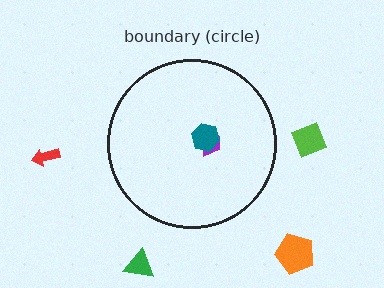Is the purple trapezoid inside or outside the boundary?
Inside.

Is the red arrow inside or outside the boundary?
Outside.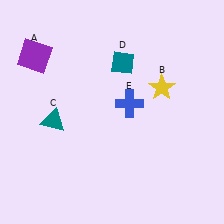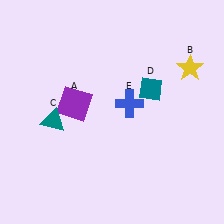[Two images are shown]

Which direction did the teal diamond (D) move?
The teal diamond (D) moved right.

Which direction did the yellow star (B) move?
The yellow star (B) moved right.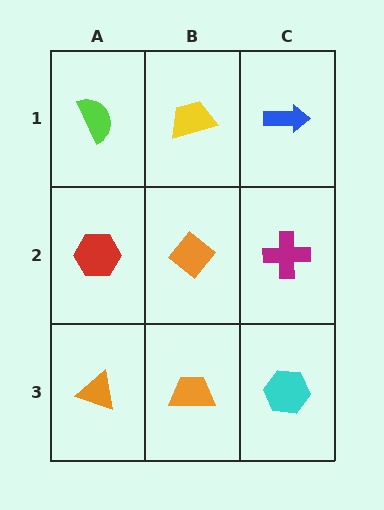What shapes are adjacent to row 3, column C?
A magenta cross (row 2, column C), an orange trapezoid (row 3, column B).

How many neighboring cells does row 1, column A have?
2.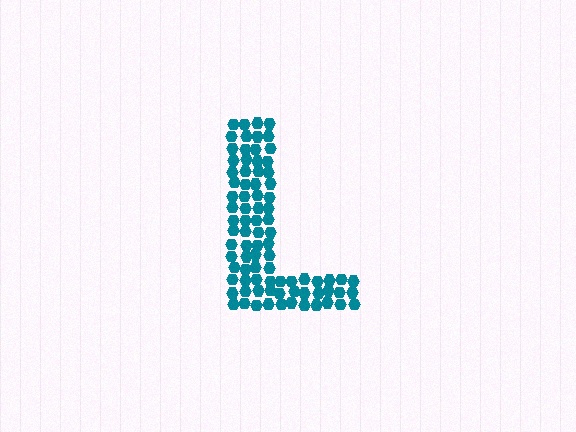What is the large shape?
The large shape is the letter L.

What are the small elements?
The small elements are hexagons.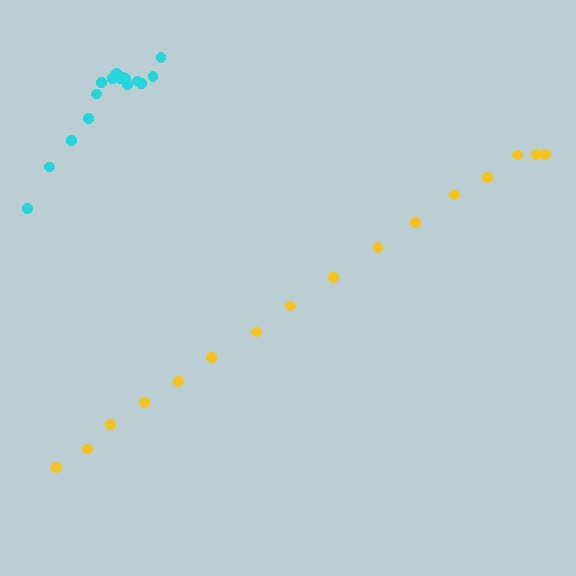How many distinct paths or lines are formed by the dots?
There are 2 distinct paths.